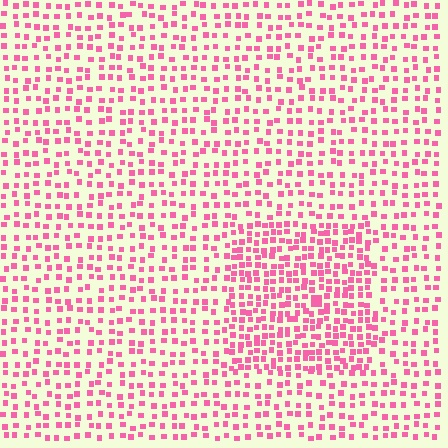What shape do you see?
I see a rectangle.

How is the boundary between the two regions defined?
The boundary is defined by a change in element density (approximately 1.8x ratio). All elements are the same color, size, and shape.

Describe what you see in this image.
The image contains small pink elements arranged at two different densities. A rectangle-shaped region is visible where the elements are more densely packed than the surrounding area.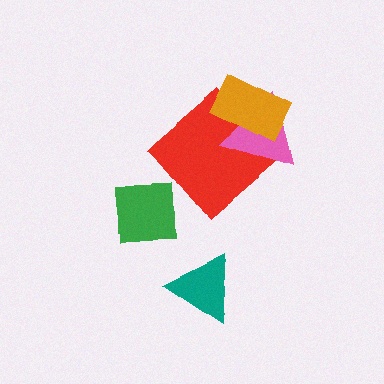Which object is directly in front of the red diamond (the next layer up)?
The pink triangle is directly in front of the red diamond.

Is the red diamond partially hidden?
Yes, it is partially covered by another shape.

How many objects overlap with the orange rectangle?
2 objects overlap with the orange rectangle.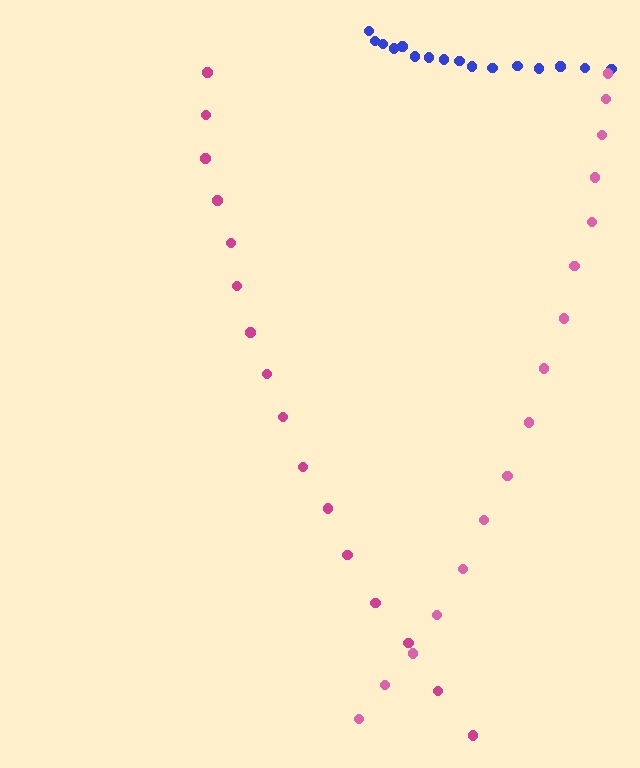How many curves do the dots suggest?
There are 3 distinct paths.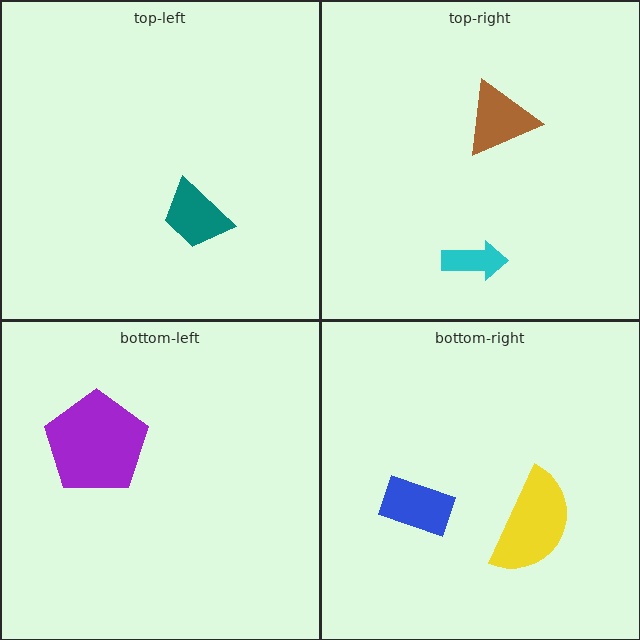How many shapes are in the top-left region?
1.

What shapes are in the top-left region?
The teal trapezoid.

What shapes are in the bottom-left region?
The purple pentagon.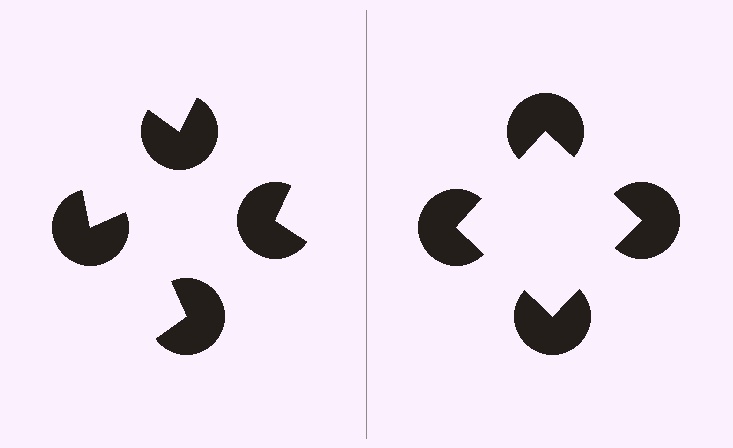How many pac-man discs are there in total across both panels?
8 — 4 on each side.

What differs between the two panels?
The pac-man discs are positioned identically on both sides; only the wedge orientations differ. On the right they align to a square; on the left they are misaligned.